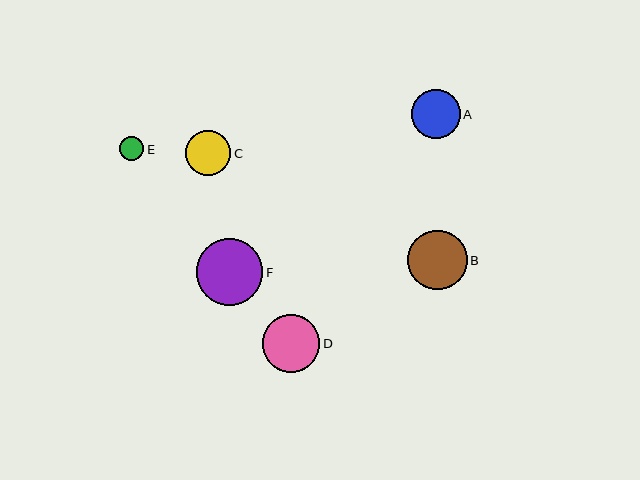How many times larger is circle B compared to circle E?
Circle B is approximately 2.5 times the size of circle E.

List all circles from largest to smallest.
From largest to smallest: F, B, D, A, C, E.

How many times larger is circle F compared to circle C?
Circle F is approximately 1.5 times the size of circle C.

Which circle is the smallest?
Circle E is the smallest with a size of approximately 24 pixels.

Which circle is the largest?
Circle F is the largest with a size of approximately 66 pixels.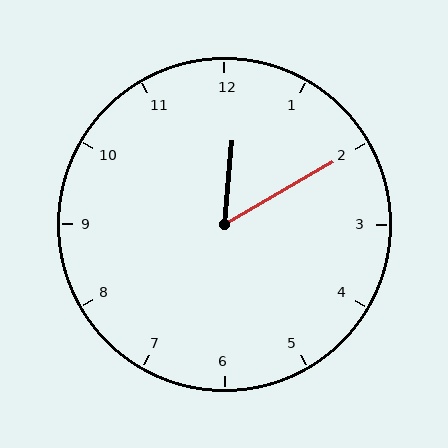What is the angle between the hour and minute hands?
Approximately 55 degrees.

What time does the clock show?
12:10.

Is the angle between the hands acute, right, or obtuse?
It is acute.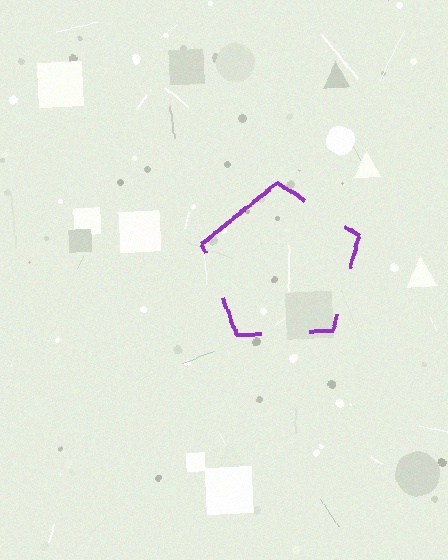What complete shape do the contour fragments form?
The contour fragments form a pentagon.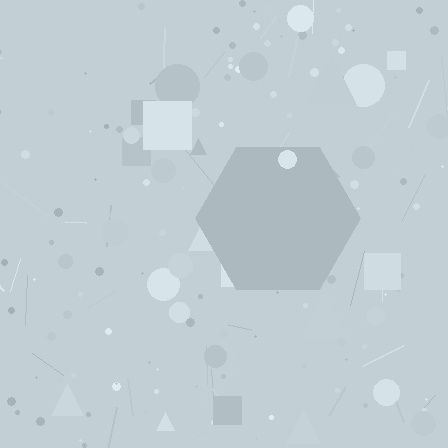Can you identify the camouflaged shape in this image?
The camouflaged shape is a hexagon.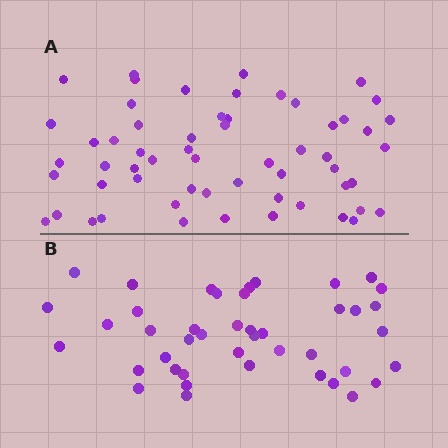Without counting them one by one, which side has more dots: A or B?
Region A (the top region) has more dots.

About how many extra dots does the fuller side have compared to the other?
Region A has approximately 15 more dots than region B.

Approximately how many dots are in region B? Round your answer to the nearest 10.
About 40 dots. (The exact count is 43, which rounds to 40.)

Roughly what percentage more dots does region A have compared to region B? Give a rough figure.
About 35% more.